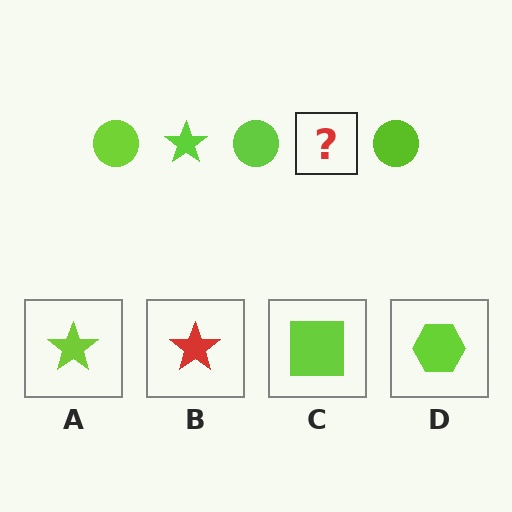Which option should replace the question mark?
Option A.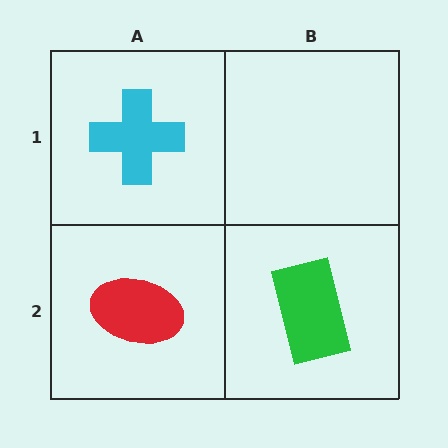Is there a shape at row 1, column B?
No, that cell is empty.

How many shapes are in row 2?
2 shapes.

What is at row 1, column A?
A cyan cross.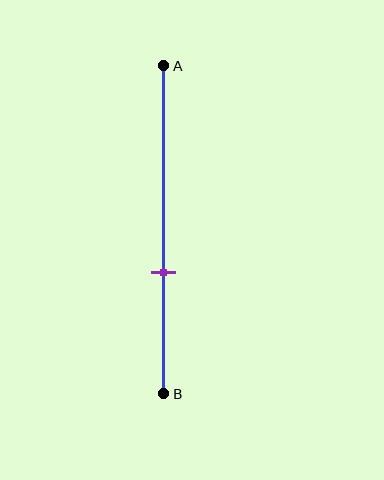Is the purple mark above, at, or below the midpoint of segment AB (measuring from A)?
The purple mark is below the midpoint of segment AB.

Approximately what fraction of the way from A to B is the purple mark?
The purple mark is approximately 65% of the way from A to B.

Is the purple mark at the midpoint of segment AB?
No, the mark is at about 65% from A, not at the 50% midpoint.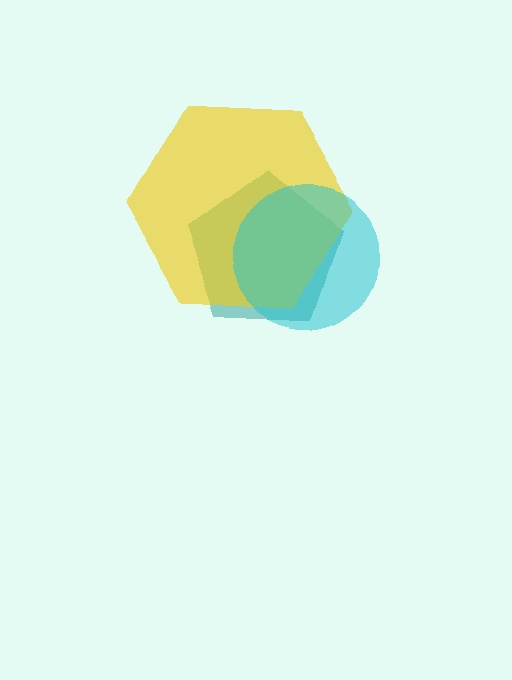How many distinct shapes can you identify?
There are 3 distinct shapes: a teal pentagon, a yellow hexagon, a cyan circle.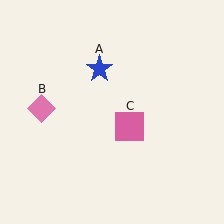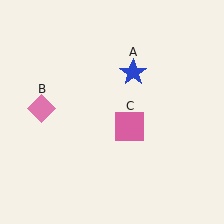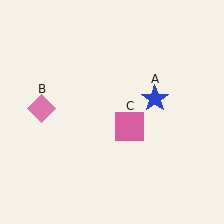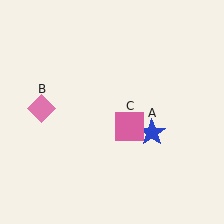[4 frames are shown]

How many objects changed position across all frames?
1 object changed position: blue star (object A).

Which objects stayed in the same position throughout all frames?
Pink diamond (object B) and pink square (object C) remained stationary.